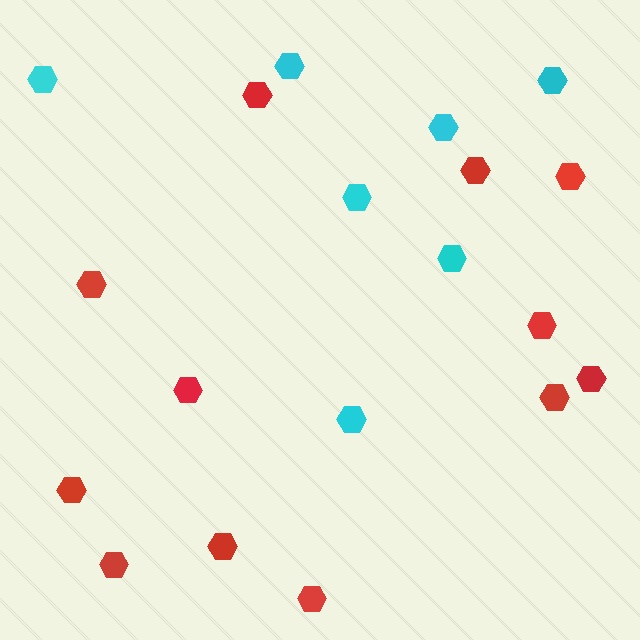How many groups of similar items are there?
There are 2 groups: one group of red hexagons (12) and one group of cyan hexagons (7).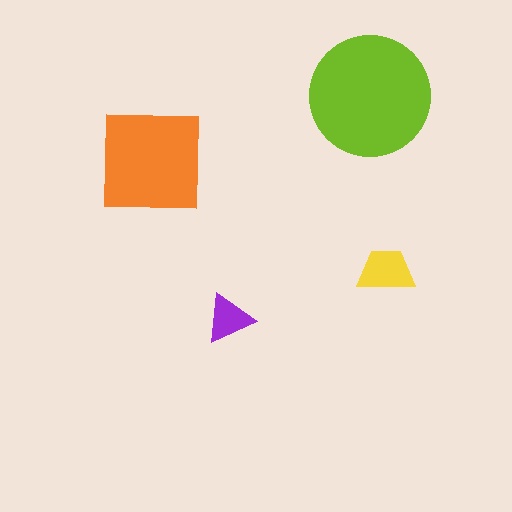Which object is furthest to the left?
The orange square is leftmost.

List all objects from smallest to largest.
The purple triangle, the yellow trapezoid, the orange square, the lime circle.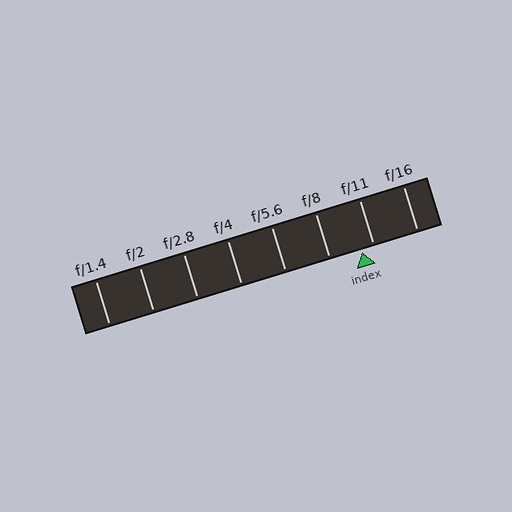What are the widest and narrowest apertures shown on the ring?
The widest aperture shown is f/1.4 and the narrowest is f/16.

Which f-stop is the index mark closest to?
The index mark is closest to f/11.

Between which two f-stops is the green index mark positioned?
The index mark is between f/8 and f/11.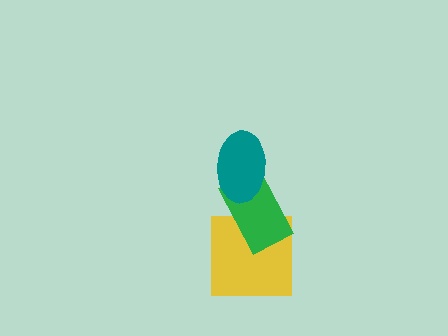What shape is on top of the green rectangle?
The teal ellipse is on top of the green rectangle.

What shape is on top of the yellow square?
The green rectangle is on top of the yellow square.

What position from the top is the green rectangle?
The green rectangle is 2nd from the top.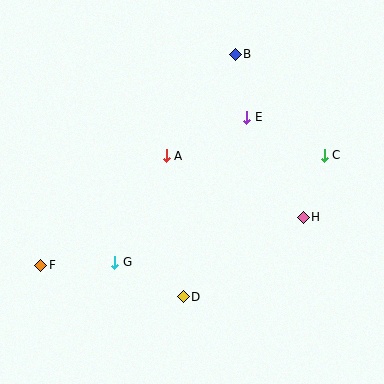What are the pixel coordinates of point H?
Point H is at (303, 217).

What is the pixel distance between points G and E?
The distance between G and E is 196 pixels.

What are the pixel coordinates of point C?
Point C is at (324, 155).